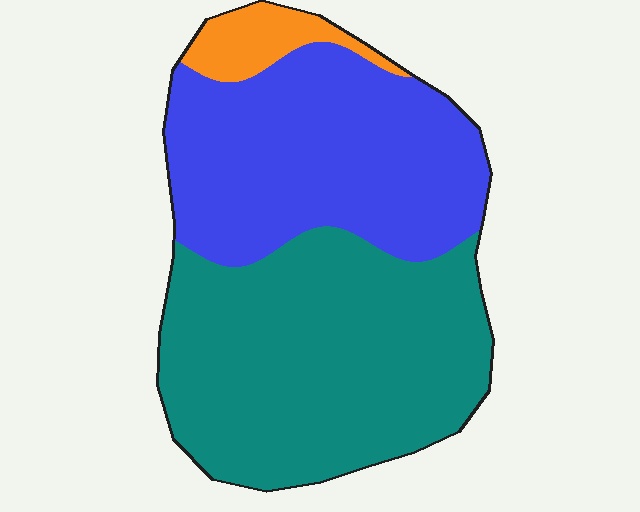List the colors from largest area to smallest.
From largest to smallest: teal, blue, orange.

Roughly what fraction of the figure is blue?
Blue takes up between a quarter and a half of the figure.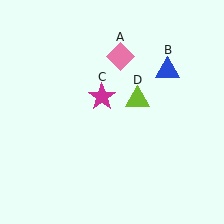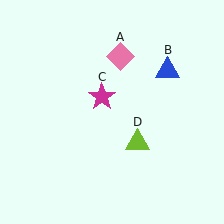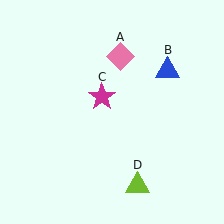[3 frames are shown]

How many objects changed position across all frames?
1 object changed position: lime triangle (object D).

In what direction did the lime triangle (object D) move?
The lime triangle (object D) moved down.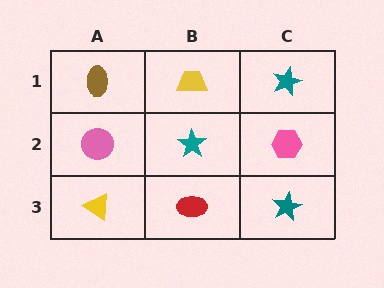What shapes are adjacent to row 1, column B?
A teal star (row 2, column B), a brown ellipse (row 1, column A), a teal star (row 1, column C).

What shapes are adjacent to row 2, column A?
A brown ellipse (row 1, column A), a yellow triangle (row 3, column A), a teal star (row 2, column B).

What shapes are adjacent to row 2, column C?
A teal star (row 1, column C), a teal star (row 3, column C), a teal star (row 2, column B).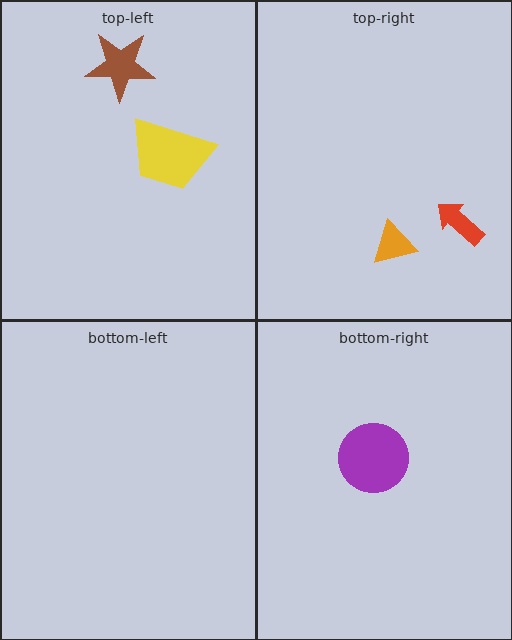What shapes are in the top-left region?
The brown star, the yellow trapezoid.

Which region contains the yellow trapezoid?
The top-left region.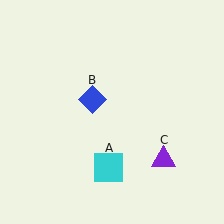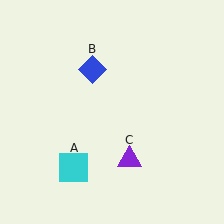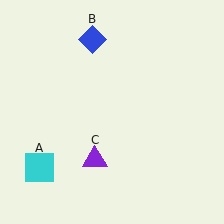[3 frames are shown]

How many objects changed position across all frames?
3 objects changed position: cyan square (object A), blue diamond (object B), purple triangle (object C).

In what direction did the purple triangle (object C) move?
The purple triangle (object C) moved left.